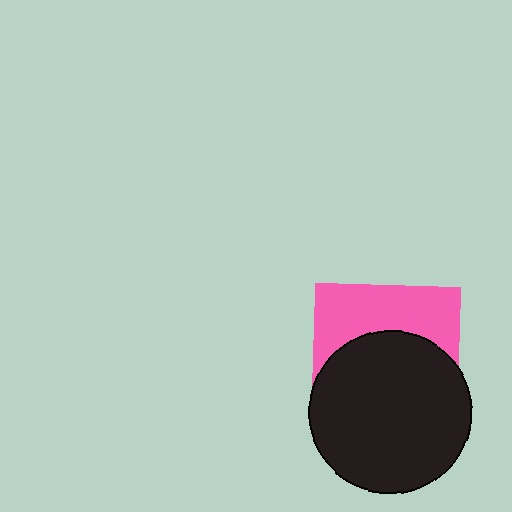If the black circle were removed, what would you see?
You would see the complete pink square.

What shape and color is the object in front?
The object in front is a black circle.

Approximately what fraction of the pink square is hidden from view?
Roughly 60% of the pink square is hidden behind the black circle.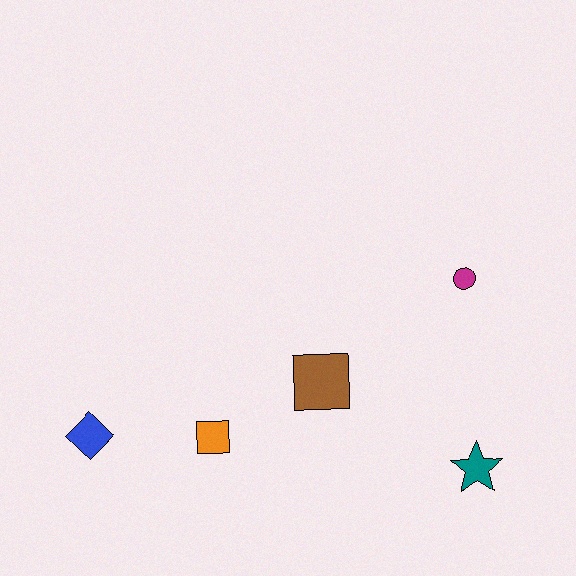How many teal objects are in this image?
There is 1 teal object.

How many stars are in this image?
There is 1 star.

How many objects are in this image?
There are 5 objects.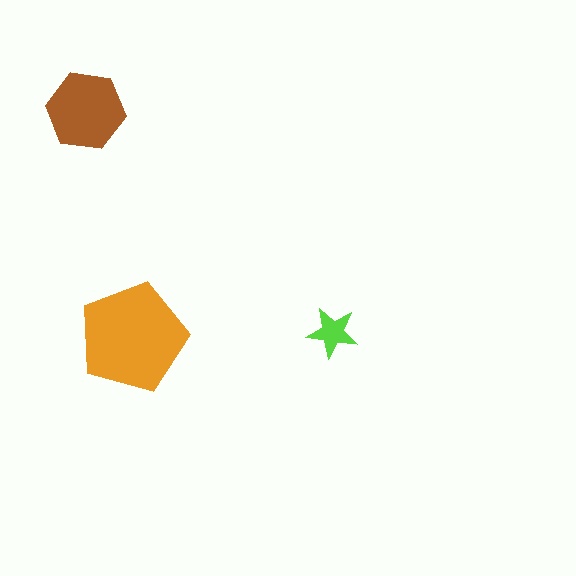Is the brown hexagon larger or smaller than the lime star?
Larger.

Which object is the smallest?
The lime star.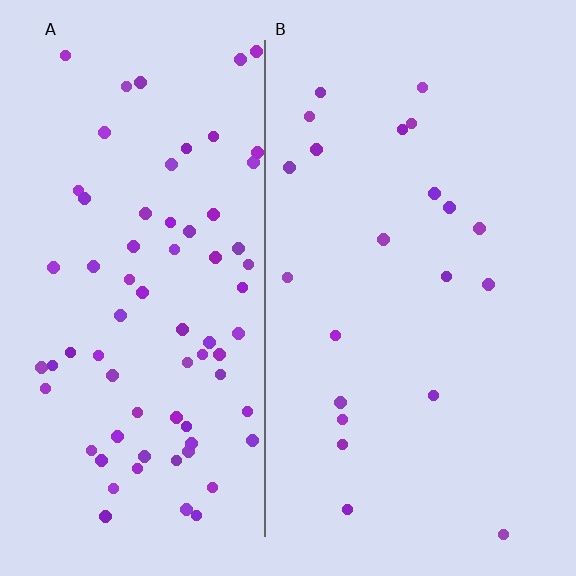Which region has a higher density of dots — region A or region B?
A (the left).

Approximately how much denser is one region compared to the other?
Approximately 3.4× — region A over region B.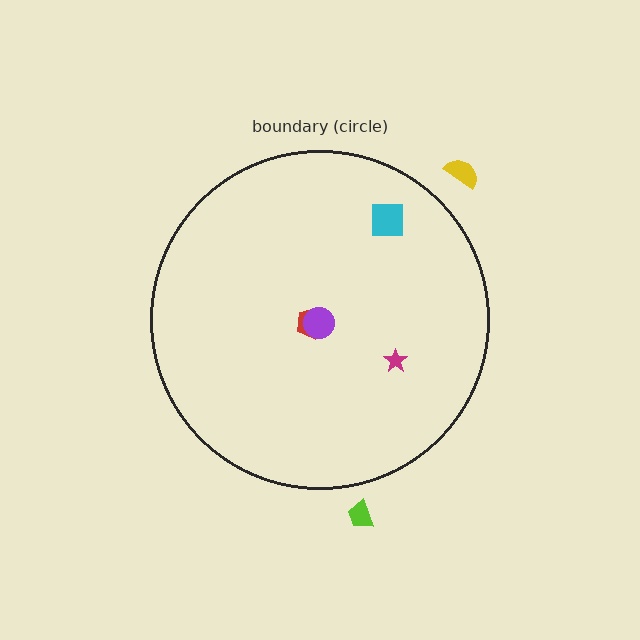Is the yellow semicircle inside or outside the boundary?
Outside.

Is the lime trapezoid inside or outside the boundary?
Outside.